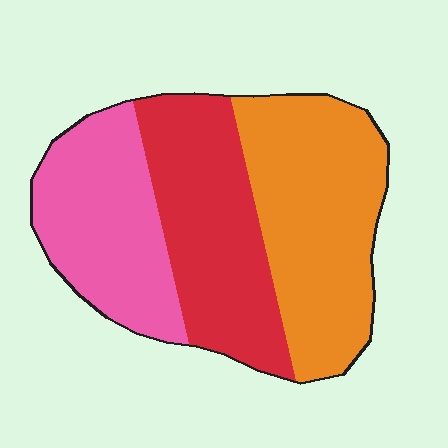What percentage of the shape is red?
Red covers roughly 30% of the shape.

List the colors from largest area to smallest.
From largest to smallest: orange, red, pink.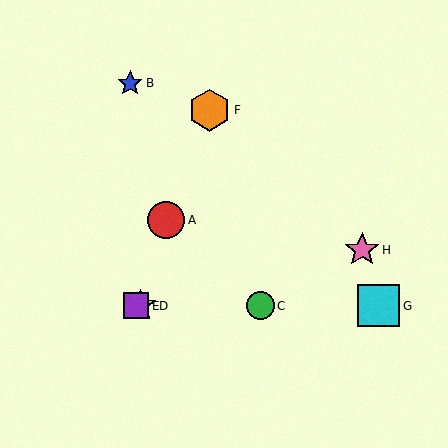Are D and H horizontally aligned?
No, D is at y≈306 and H is at y≈250.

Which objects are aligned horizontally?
Objects C, D, E, G are aligned horizontally.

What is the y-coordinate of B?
Object B is at y≈83.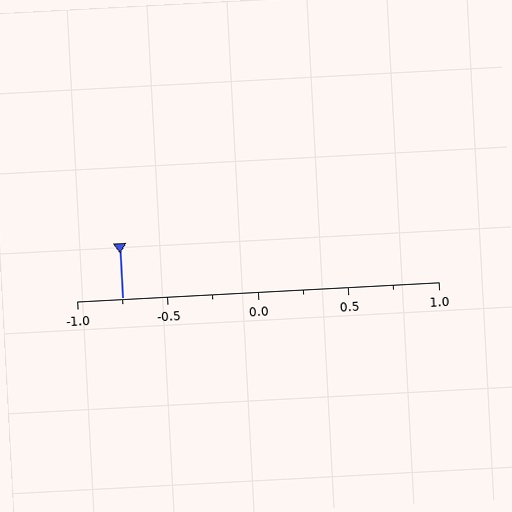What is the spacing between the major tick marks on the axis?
The major ticks are spaced 0.5 apart.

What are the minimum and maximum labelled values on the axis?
The axis runs from -1.0 to 1.0.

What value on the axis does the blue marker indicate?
The marker indicates approximately -0.75.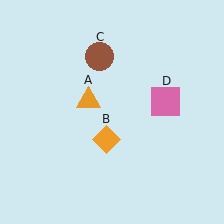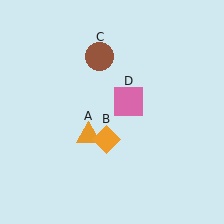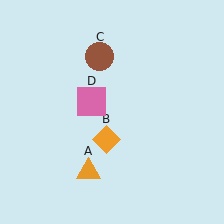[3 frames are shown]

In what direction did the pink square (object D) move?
The pink square (object D) moved left.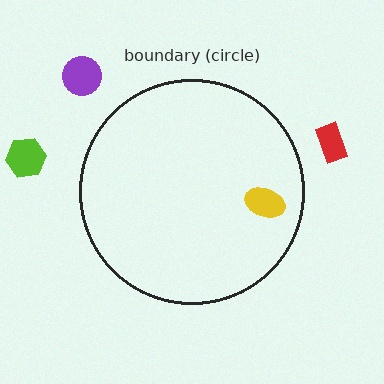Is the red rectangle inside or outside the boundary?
Outside.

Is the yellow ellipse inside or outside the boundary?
Inside.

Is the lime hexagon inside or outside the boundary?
Outside.